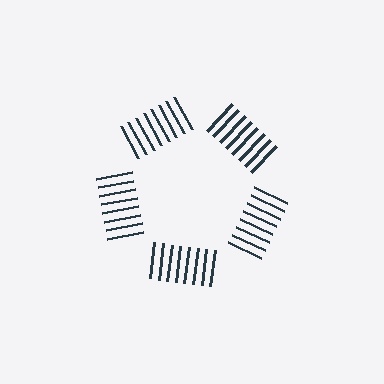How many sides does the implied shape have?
5 sides — the line-ends trace a pentagon.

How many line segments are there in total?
40 — 8 along each of the 5 edges.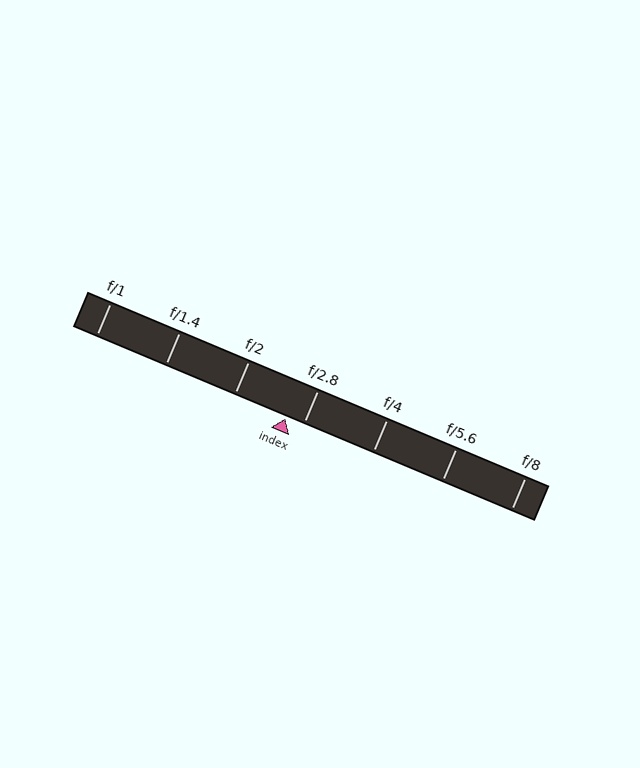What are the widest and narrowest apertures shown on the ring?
The widest aperture shown is f/1 and the narrowest is f/8.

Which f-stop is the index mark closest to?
The index mark is closest to f/2.8.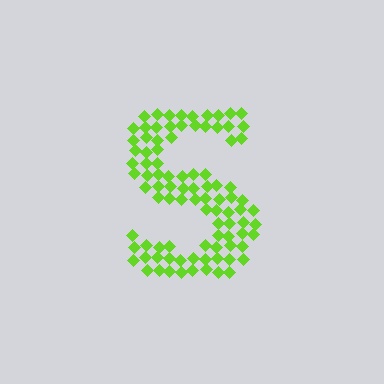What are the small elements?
The small elements are diamonds.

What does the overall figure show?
The overall figure shows the letter S.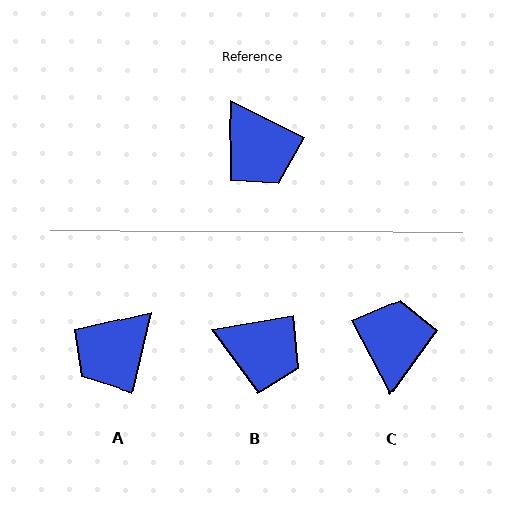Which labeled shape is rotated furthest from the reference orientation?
C, about 144 degrees away.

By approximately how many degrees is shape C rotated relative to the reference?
Approximately 144 degrees counter-clockwise.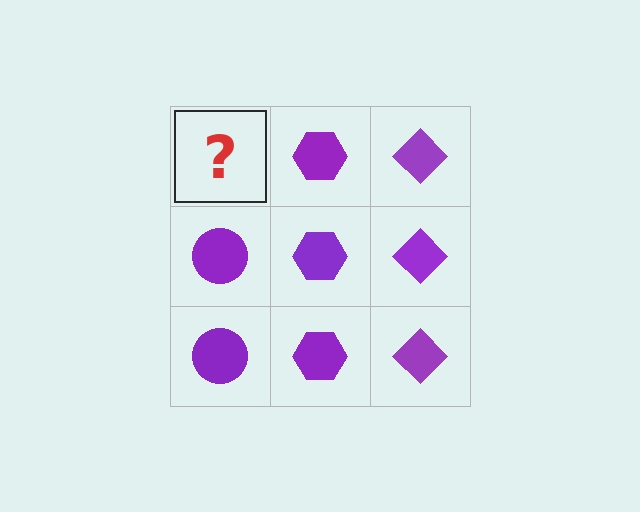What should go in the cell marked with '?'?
The missing cell should contain a purple circle.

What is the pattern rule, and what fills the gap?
The rule is that each column has a consistent shape. The gap should be filled with a purple circle.